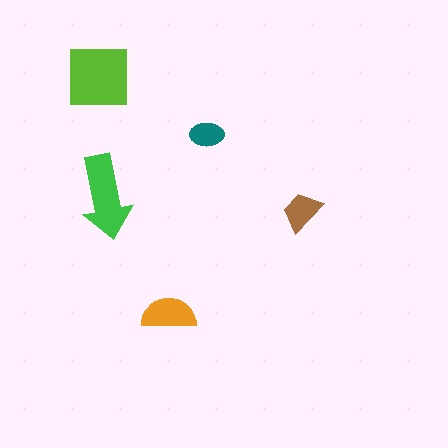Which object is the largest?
The lime square.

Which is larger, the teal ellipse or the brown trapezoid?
The brown trapezoid.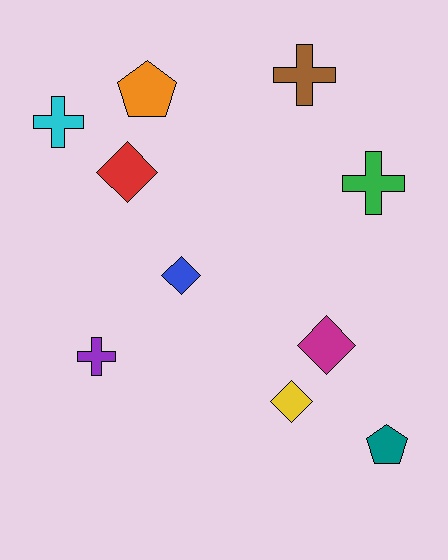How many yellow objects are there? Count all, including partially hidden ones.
There is 1 yellow object.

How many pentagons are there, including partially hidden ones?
There are 2 pentagons.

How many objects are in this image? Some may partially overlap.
There are 10 objects.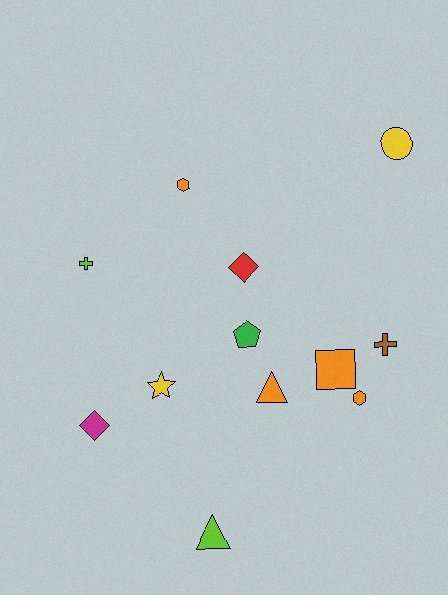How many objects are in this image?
There are 12 objects.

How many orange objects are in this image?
There are 4 orange objects.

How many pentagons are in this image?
There is 1 pentagon.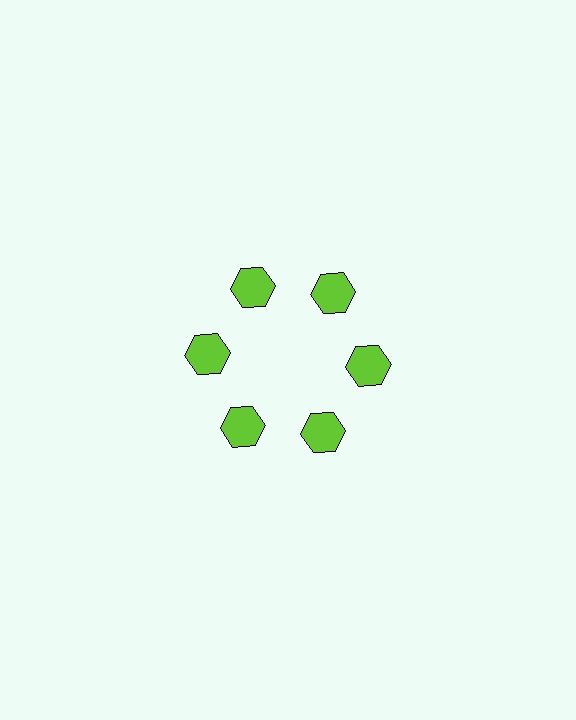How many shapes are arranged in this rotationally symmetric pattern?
There are 6 shapes, arranged in 6 groups of 1.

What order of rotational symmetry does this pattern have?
This pattern has 6-fold rotational symmetry.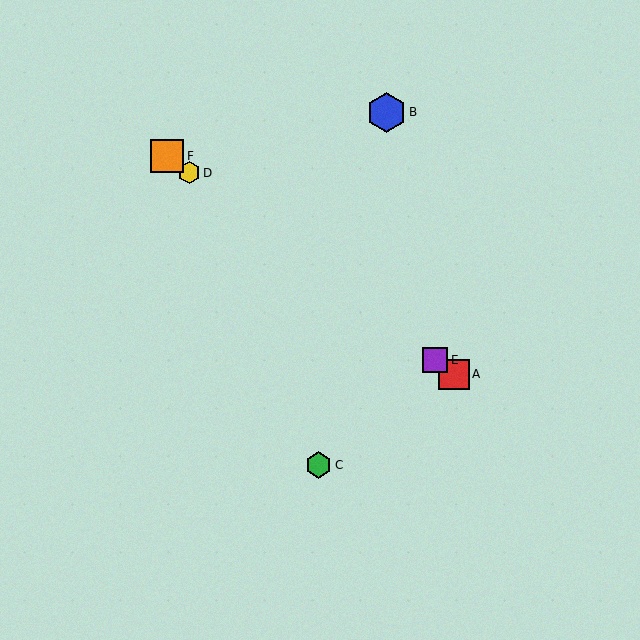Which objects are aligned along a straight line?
Objects A, D, E, F are aligned along a straight line.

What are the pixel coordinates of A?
Object A is at (454, 374).